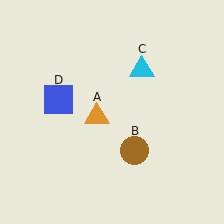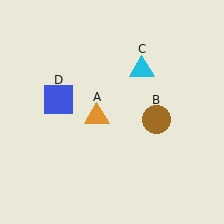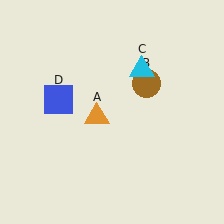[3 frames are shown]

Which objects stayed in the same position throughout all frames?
Orange triangle (object A) and cyan triangle (object C) and blue square (object D) remained stationary.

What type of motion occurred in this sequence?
The brown circle (object B) rotated counterclockwise around the center of the scene.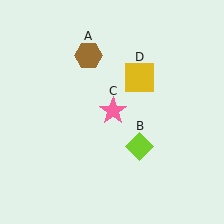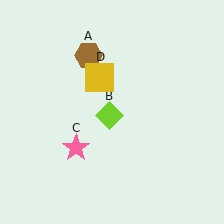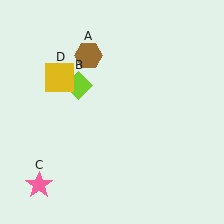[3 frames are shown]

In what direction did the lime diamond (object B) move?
The lime diamond (object B) moved up and to the left.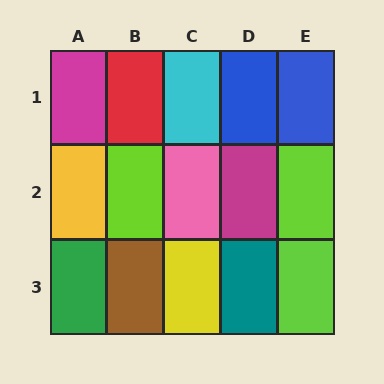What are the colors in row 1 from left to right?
Magenta, red, cyan, blue, blue.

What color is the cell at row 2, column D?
Magenta.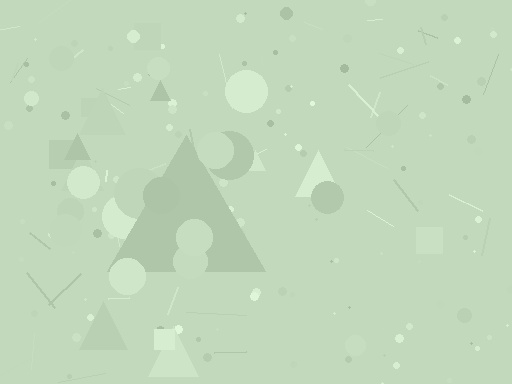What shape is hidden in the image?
A triangle is hidden in the image.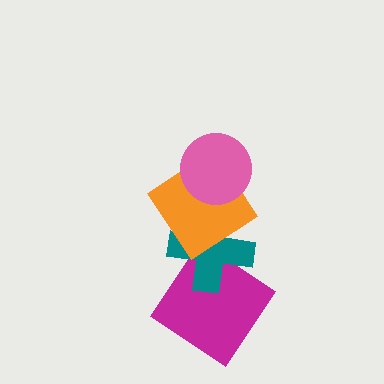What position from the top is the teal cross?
The teal cross is 3rd from the top.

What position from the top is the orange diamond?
The orange diamond is 2nd from the top.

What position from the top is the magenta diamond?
The magenta diamond is 4th from the top.